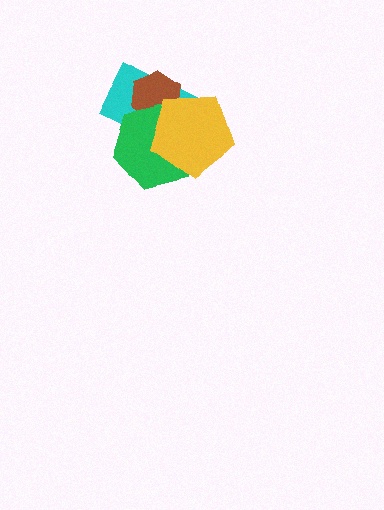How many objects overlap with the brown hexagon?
3 objects overlap with the brown hexagon.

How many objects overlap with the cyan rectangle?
3 objects overlap with the cyan rectangle.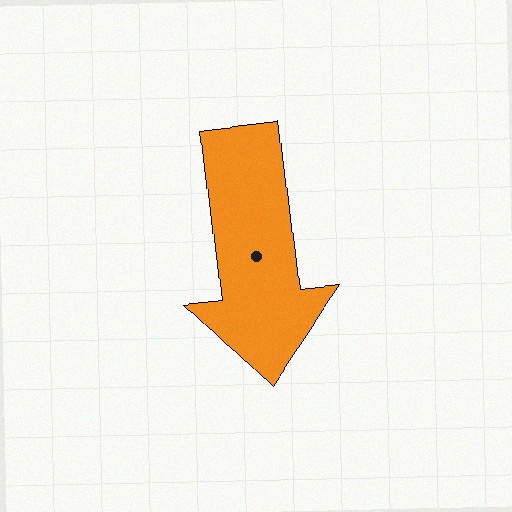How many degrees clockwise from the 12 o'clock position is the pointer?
Approximately 174 degrees.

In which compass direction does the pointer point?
South.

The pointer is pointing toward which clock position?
Roughly 6 o'clock.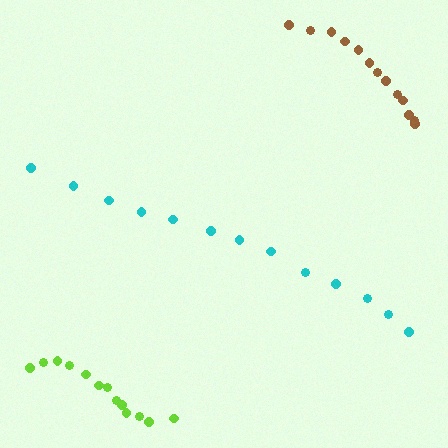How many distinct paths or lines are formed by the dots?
There are 3 distinct paths.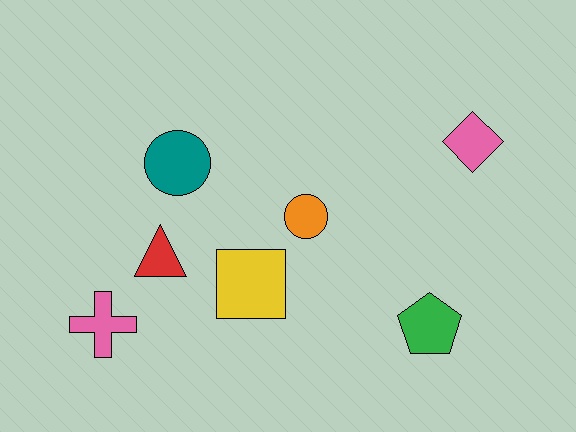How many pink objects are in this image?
There are 2 pink objects.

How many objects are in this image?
There are 7 objects.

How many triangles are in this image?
There is 1 triangle.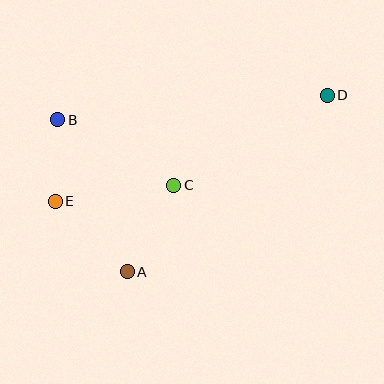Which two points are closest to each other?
Points B and E are closest to each other.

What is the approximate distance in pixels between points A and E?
The distance between A and E is approximately 101 pixels.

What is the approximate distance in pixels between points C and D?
The distance between C and D is approximately 178 pixels.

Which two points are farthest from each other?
Points D and E are farthest from each other.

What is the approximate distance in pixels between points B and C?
The distance between B and C is approximately 133 pixels.